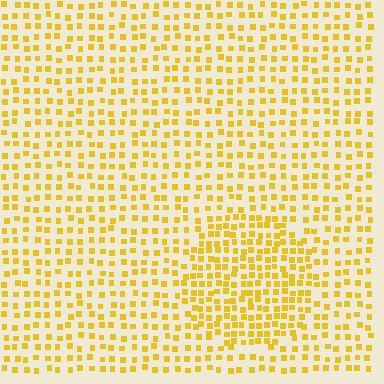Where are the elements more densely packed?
The elements are more densely packed inside the circle boundary.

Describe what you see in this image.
The image contains small yellow elements arranged at two different densities. A circle-shaped region is visible where the elements are more densely packed than the surrounding area.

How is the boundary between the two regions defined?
The boundary is defined by a change in element density (approximately 1.7x ratio). All elements are the same color, size, and shape.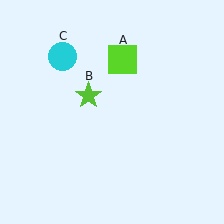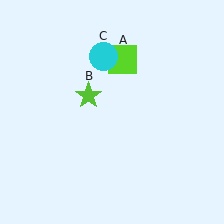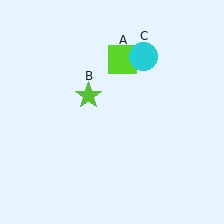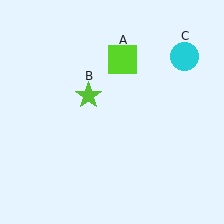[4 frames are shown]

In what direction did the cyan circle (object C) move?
The cyan circle (object C) moved right.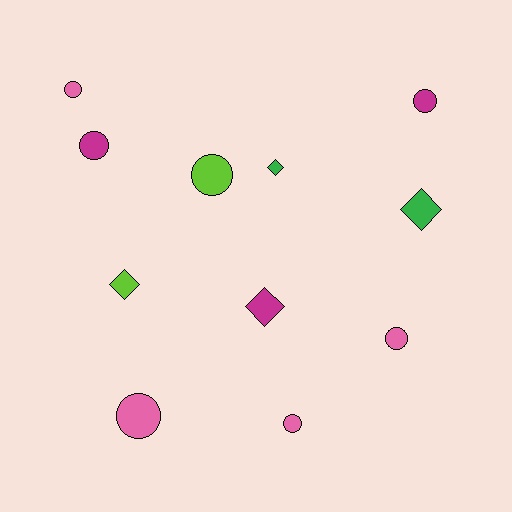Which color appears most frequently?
Pink, with 4 objects.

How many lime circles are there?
There is 1 lime circle.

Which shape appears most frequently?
Circle, with 7 objects.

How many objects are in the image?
There are 11 objects.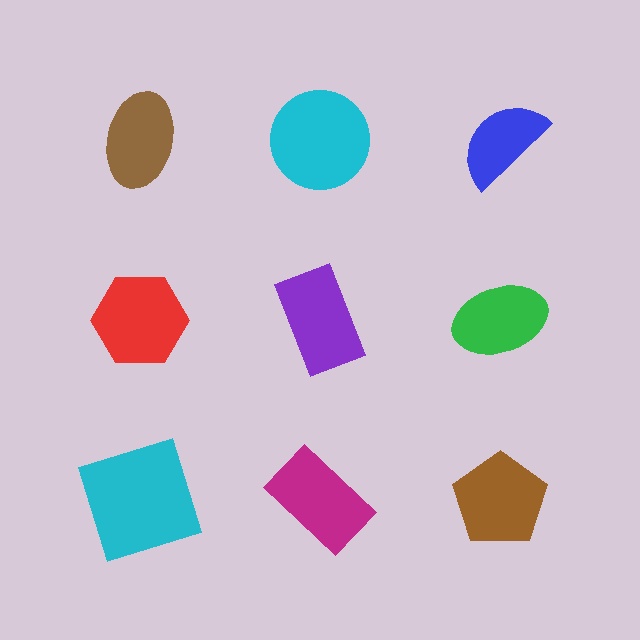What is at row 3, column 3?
A brown pentagon.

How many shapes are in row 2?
3 shapes.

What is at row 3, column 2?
A magenta rectangle.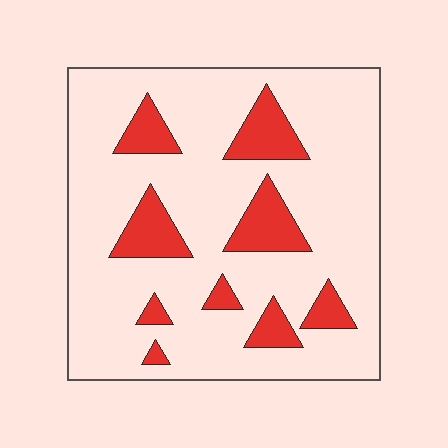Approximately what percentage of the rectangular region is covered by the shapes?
Approximately 20%.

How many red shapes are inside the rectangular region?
9.